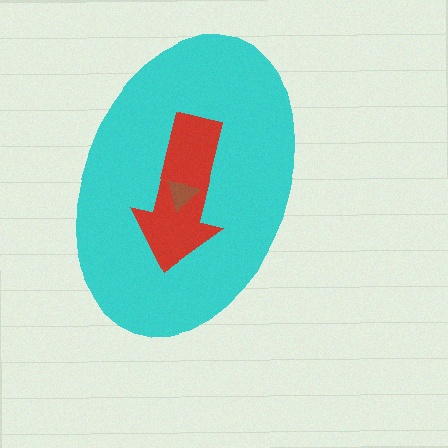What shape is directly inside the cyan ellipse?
The red arrow.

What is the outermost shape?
The cyan ellipse.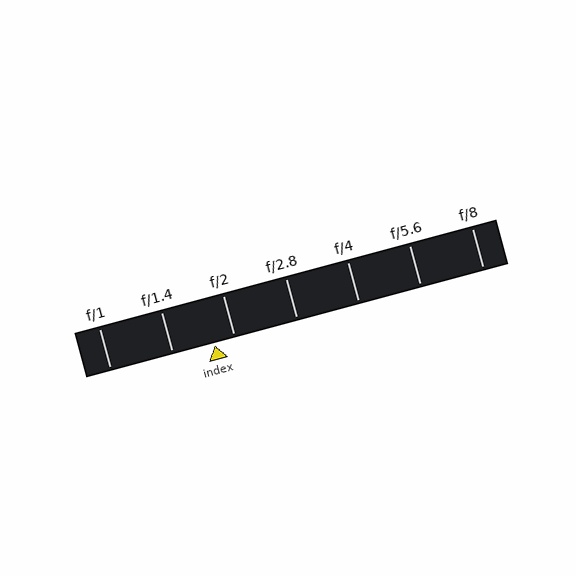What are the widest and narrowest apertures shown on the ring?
The widest aperture shown is f/1 and the narrowest is f/8.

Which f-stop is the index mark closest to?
The index mark is closest to f/2.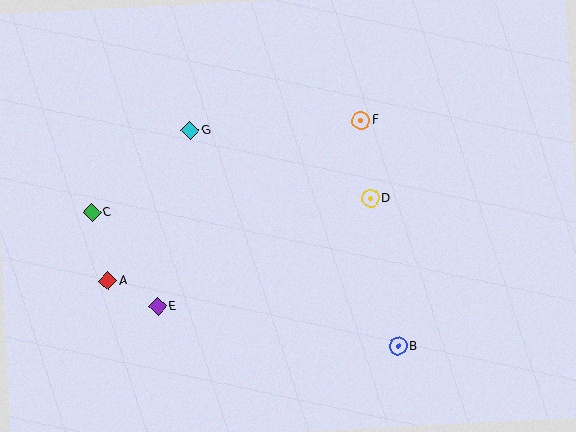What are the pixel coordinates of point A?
Point A is at (108, 281).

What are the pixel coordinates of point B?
Point B is at (398, 346).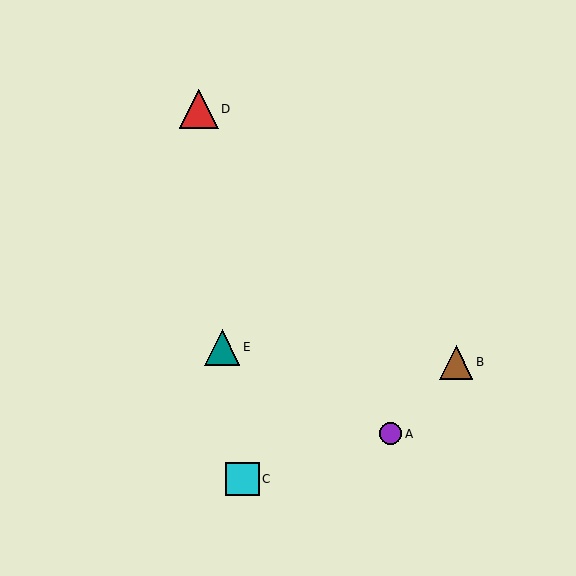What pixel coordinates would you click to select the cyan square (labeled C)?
Click at (243, 479) to select the cyan square C.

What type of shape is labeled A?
Shape A is a purple circle.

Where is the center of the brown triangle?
The center of the brown triangle is at (456, 362).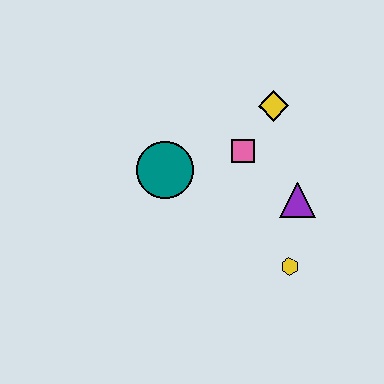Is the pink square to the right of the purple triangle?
No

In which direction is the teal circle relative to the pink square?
The teal circle is to the left of the pink square.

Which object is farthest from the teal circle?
The yellow hexagon is farthest from the teal circle.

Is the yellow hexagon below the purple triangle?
Yes